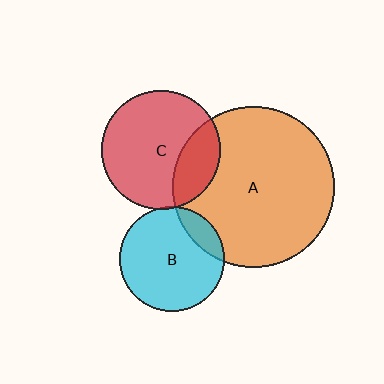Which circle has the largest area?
Circle A (orange).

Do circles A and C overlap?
Yes.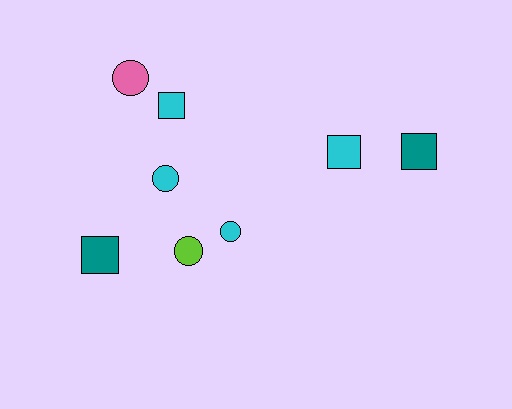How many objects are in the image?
There are 8 objects.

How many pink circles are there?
There is 1 pink circle.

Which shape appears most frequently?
Square, with 4 objects.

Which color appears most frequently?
Cyan, with 4 objects.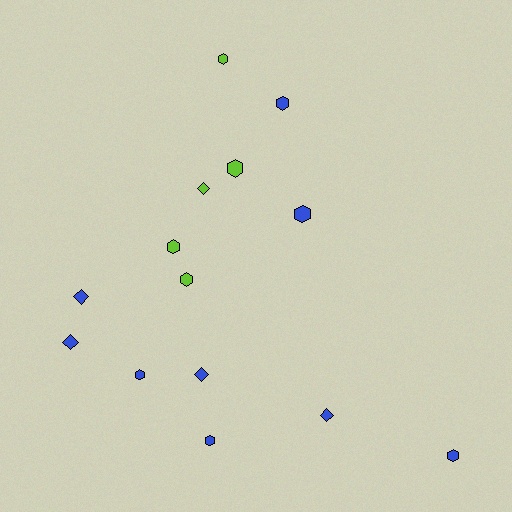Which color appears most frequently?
Blue, with 9 objects.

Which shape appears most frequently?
Hexagon, with 9 objects.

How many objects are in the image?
There are 14 objects.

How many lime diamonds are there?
There is 1 lime diamond.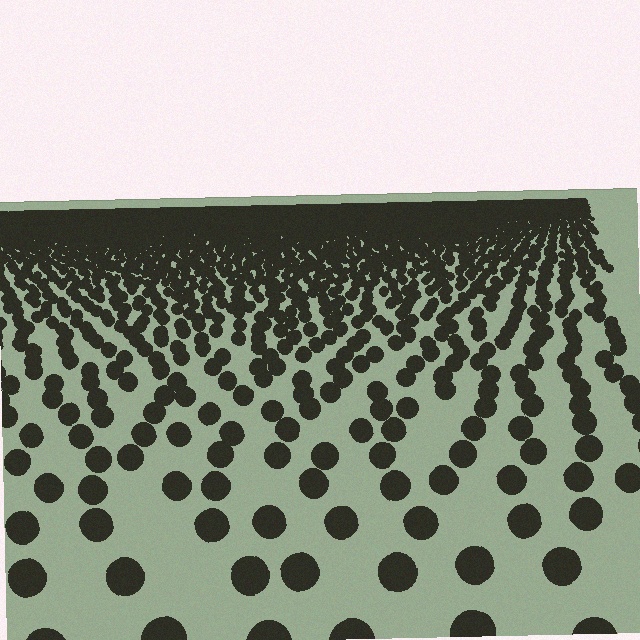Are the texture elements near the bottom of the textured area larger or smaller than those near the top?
Larger. Near the bottom, elements are closer to the viewer and appear at a bigger on-screen size.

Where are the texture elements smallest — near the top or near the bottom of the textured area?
Near the top.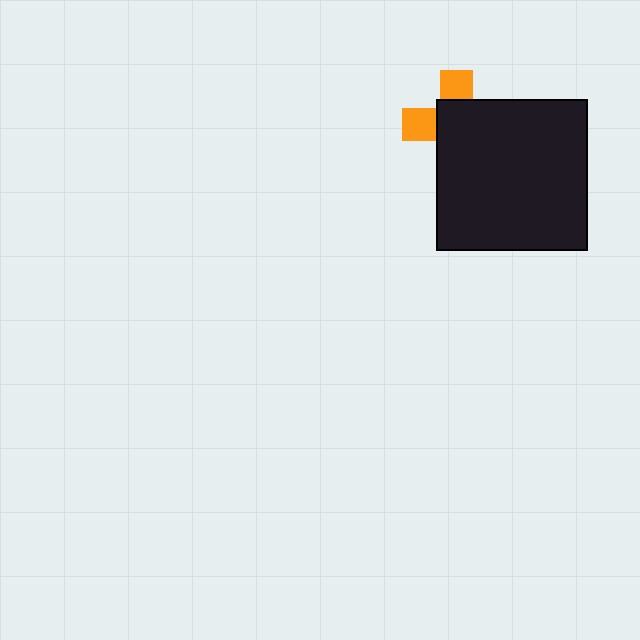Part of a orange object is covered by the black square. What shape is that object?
It is a cross.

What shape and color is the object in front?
The object in front is a black square.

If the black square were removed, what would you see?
You would see the complete orange cross.